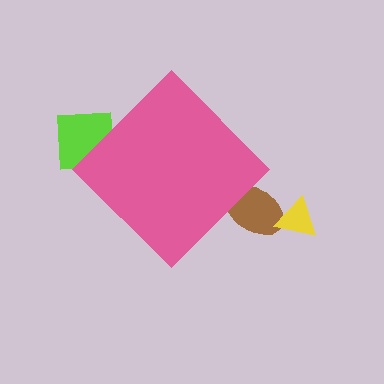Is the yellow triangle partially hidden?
No, the yellow triangle is fully visible.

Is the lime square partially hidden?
Yes, the lime square is partially hidden behind the pink diamond.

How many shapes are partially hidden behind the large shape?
2 shapes are partially hidden.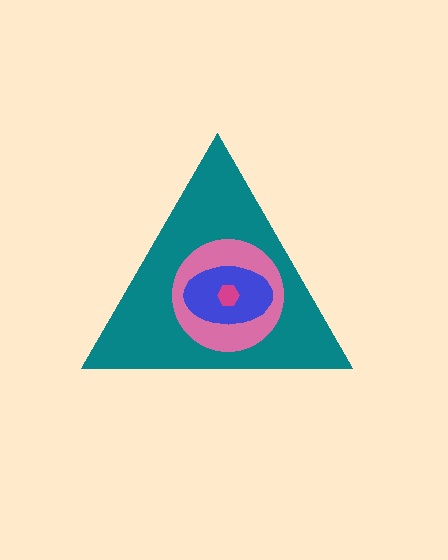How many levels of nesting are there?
4.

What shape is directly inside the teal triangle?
The pink circle.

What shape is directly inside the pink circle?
The blue ellipse.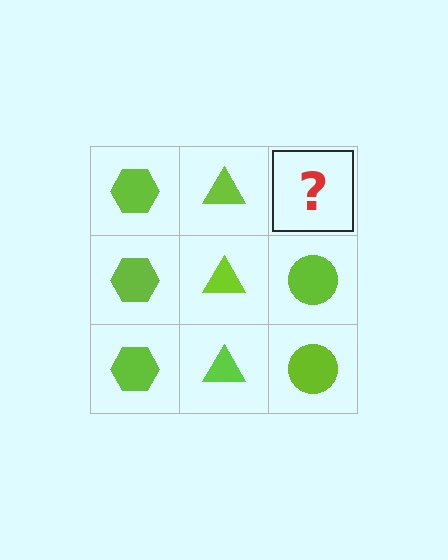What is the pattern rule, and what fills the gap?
The rule is that each column has a consistent shape. The gap should be filled with a lime circle.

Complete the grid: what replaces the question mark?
The question mark should be replaced with a lime circle.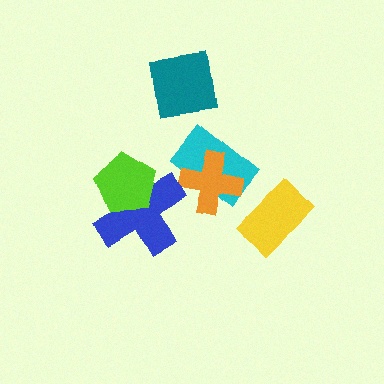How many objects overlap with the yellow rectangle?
0 objects overlap with the yellow rectangle.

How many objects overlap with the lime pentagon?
1 object overlaps with the lime pentagon.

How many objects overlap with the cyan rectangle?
1 object overlaps with the cyan rectangle.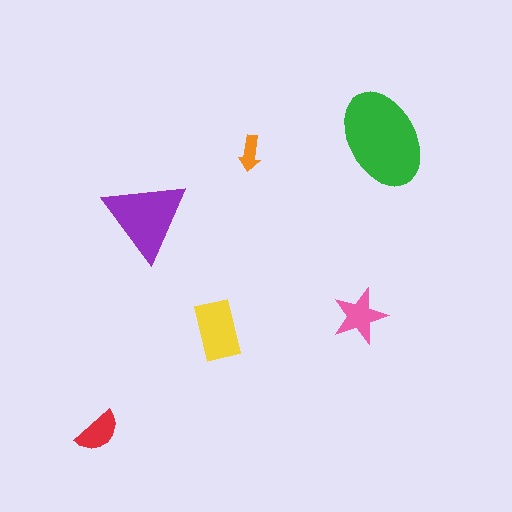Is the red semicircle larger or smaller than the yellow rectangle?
Smaller.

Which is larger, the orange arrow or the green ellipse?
The green ellipse.